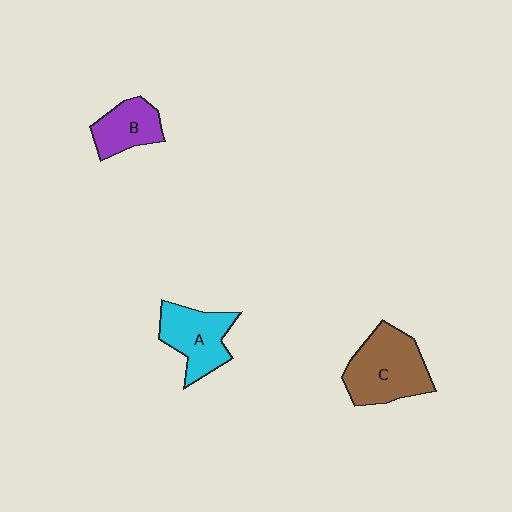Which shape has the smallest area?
Shape B (purple).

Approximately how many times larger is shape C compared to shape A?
Approximately 1.3 times.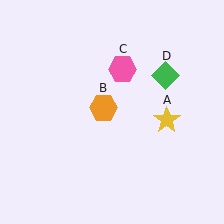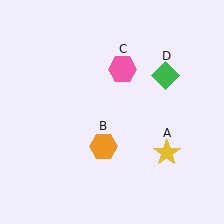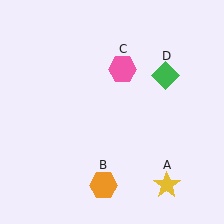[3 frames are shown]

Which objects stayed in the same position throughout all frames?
Pink hexagon (object C) and green diamond (object D) remained stationary.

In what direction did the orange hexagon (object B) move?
The orange hexagon (object B) moved down.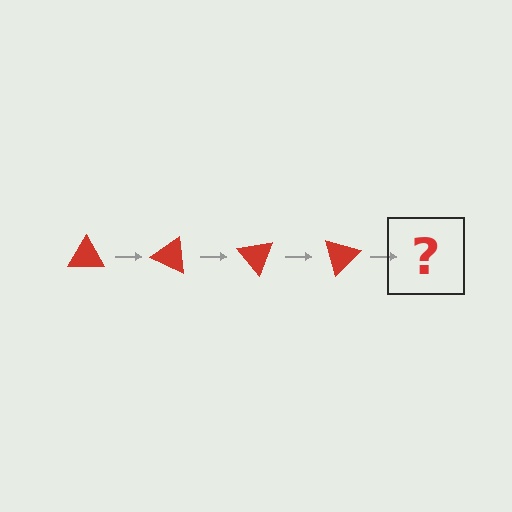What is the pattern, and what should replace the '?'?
The pattern is that the triangle rotates 25 degrees each step. The '?' should be a red triangle rotated 100 degrees.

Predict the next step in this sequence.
The next step is a red triangle rotated 100 degrees.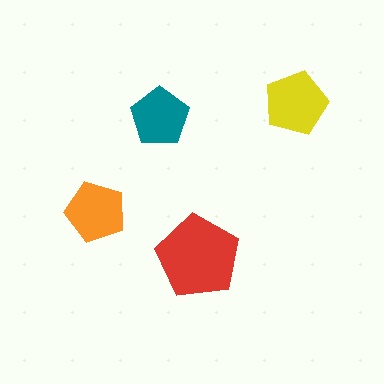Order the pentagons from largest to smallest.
the red one, the yellow one, the orange one, the teal one.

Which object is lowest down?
The red pentagon is bottommost.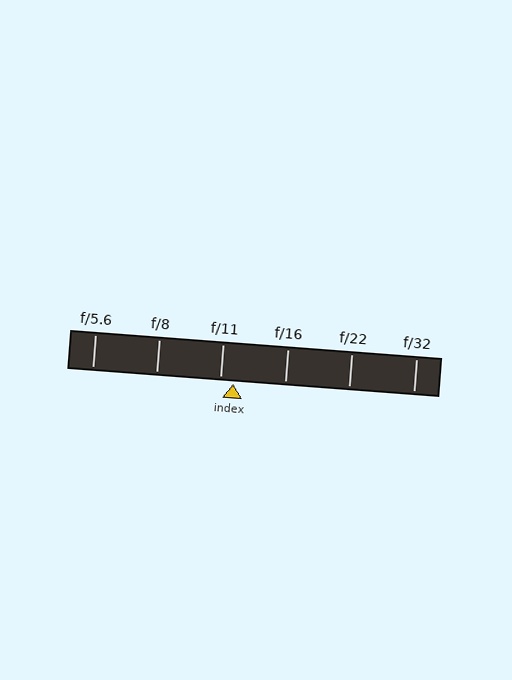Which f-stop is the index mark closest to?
The index mark is closest to f/11.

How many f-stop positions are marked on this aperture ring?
There are 6 f-stop positions marked.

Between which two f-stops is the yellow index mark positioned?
The index mark is between f/11 and f/16.